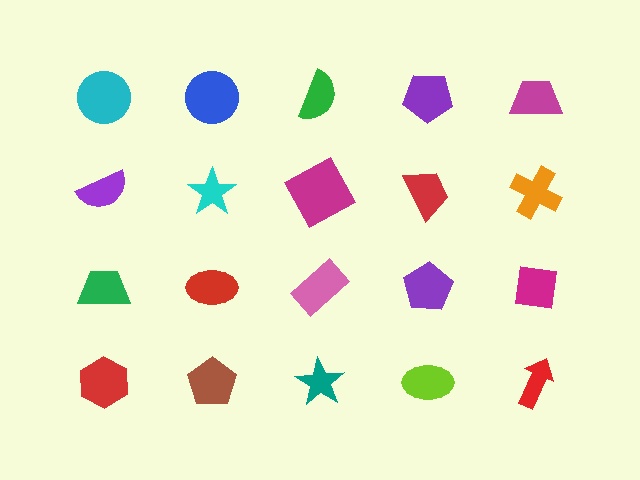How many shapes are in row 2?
5 shapes.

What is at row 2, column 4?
A red trapezoid.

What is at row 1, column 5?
A magenta trapezoid.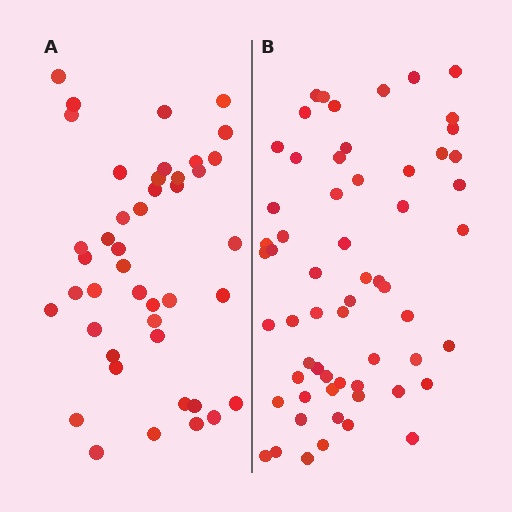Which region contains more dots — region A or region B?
Region B (the right region) has more dots.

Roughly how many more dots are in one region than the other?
Region B has approximately 15 more dots than region A.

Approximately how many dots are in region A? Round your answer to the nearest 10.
About 40 dots. (The exact count is 43, which rounds to 40.)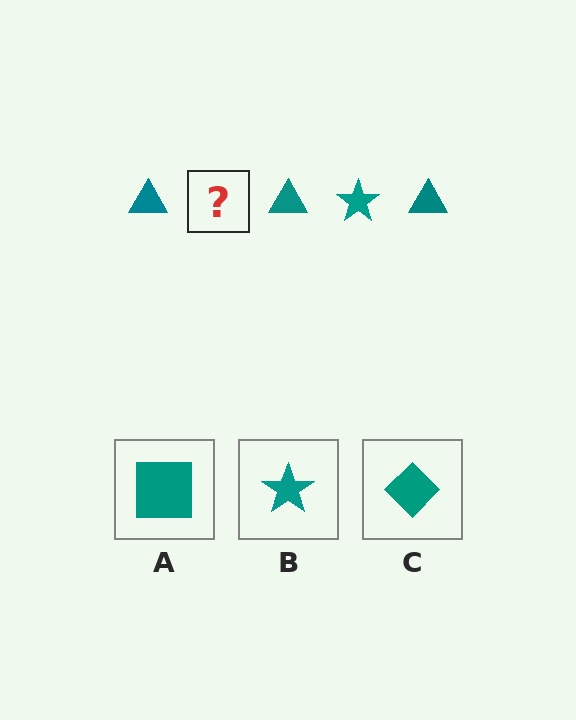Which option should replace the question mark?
Option B.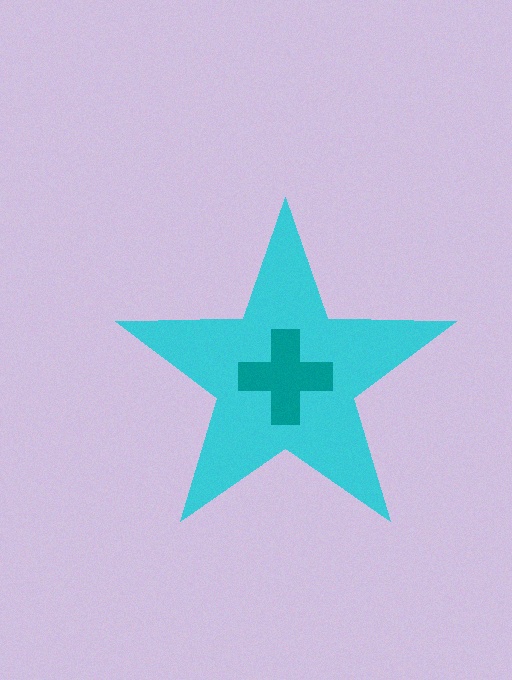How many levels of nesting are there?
2.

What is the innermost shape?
The teal cross.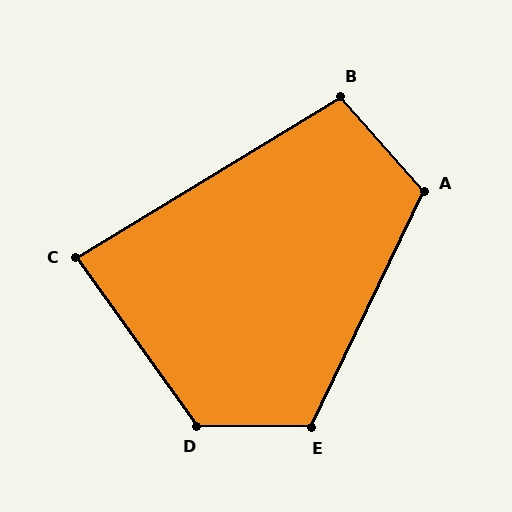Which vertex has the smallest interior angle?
C, at approximately 86 degrees.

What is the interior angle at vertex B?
Approximately 100 degrees (obtuse).